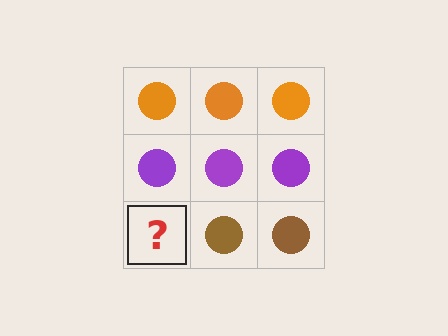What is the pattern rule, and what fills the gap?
The rule is that each row has a consistent color. The gap should be filled with a brown circle.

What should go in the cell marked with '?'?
The missing cell should contain a brown circle.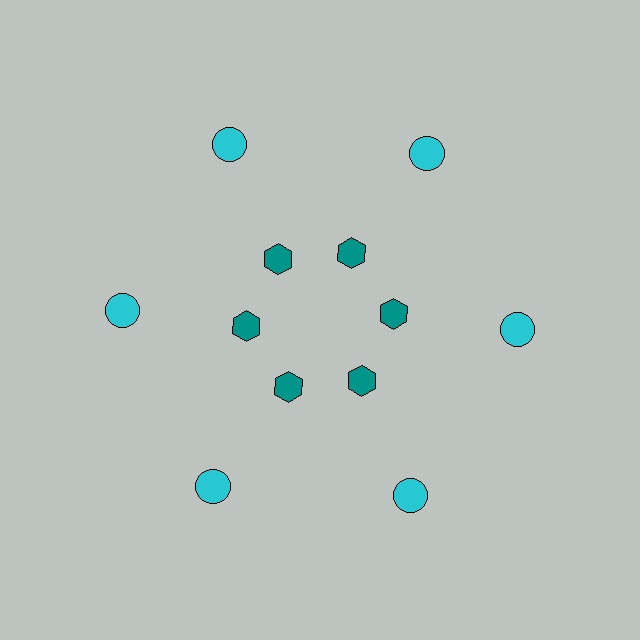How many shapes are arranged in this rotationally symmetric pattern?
There are 12 shapes, arranged in 6 groups of 2.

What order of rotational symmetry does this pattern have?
This pattern has 6-fold rotational symmetry.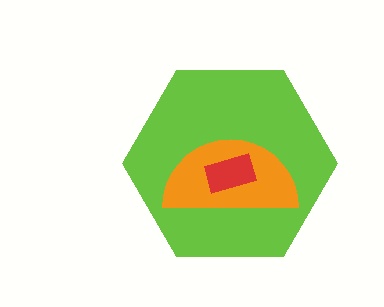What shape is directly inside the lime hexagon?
The orange semicircle.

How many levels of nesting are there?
3.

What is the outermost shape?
The lime hexagon.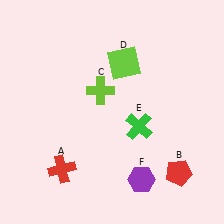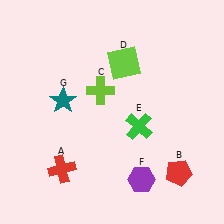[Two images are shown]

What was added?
A teal star (G) was added in Image 2.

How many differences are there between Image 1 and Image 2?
There is 1 difference between the two images.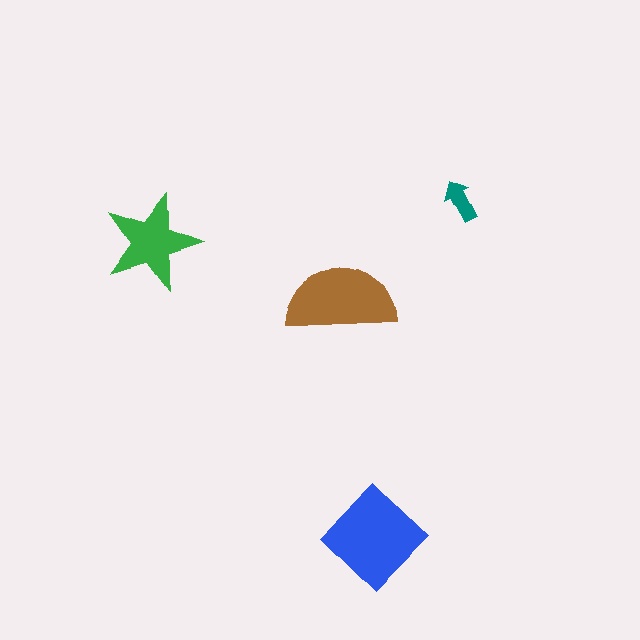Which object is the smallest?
The teal arrow.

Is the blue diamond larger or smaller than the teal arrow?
Larger.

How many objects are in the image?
There are 4 objects in the image.